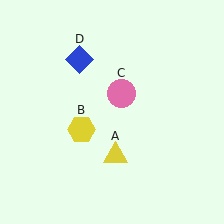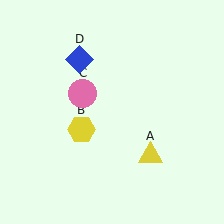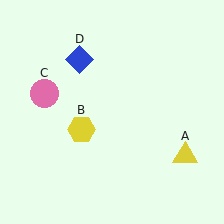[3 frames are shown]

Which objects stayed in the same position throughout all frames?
Yellow hexagon (object B) and blue diamond (object D) remained stationary.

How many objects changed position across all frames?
2 objects changed position: yellow triangle (object A), pink circle (object C).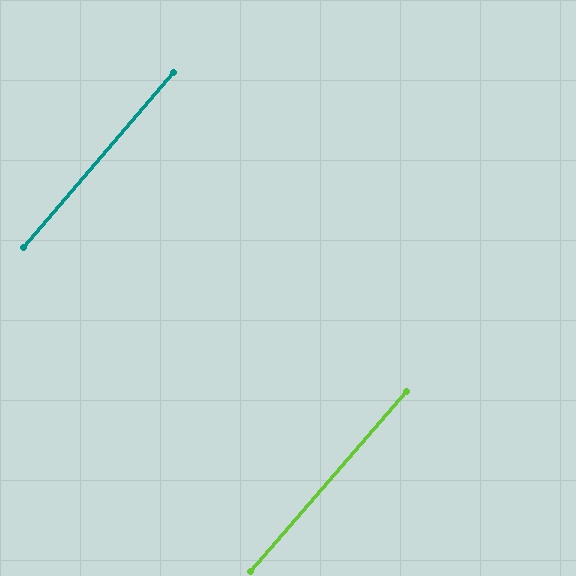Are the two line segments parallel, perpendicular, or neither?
Parallel — their directions differ by only 0.2°.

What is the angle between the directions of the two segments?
Approximately 0 degrees.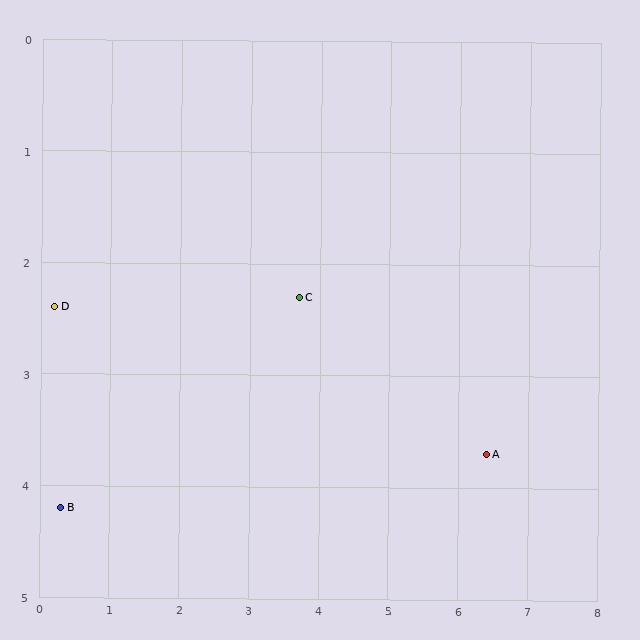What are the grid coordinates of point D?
Point D is at approximately (0.2, 2.4).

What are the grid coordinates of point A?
Point A is at approximately (6.4, 3.7).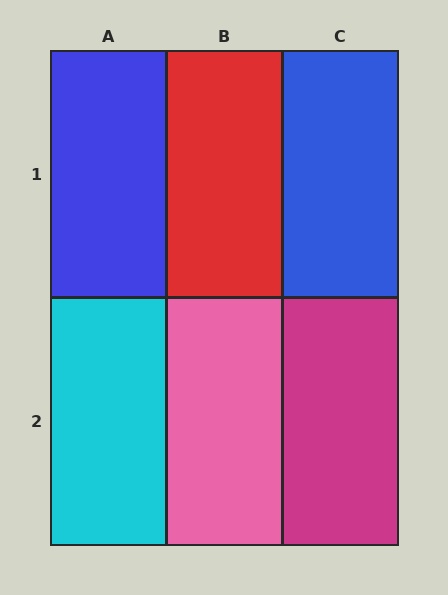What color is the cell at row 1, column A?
Blue.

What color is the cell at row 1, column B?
Red.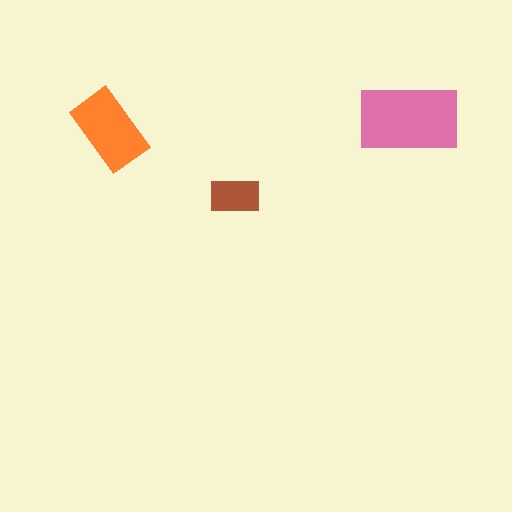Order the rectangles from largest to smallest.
the pink one, the orange one, the brown one.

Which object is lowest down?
The brown rectangle is bottommost.